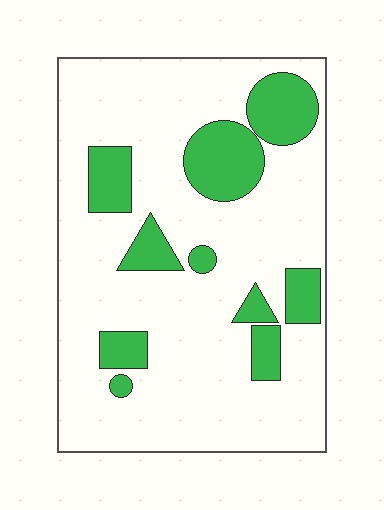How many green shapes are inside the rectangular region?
10.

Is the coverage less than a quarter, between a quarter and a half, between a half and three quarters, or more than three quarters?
Less than a quarter.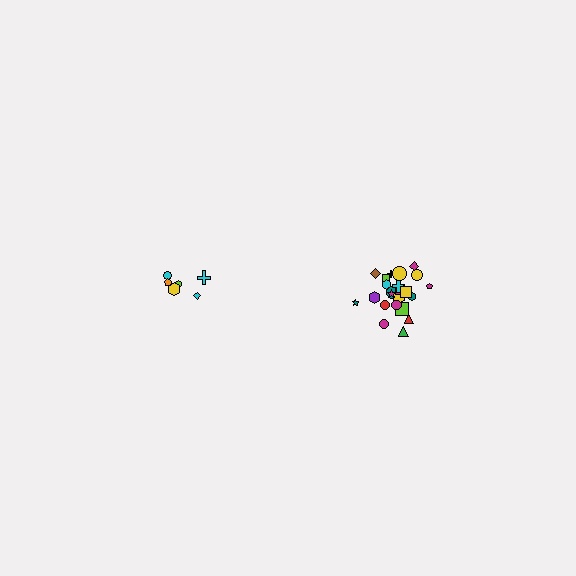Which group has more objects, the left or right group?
The right group.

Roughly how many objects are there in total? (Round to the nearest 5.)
Roughly 30 objects in total.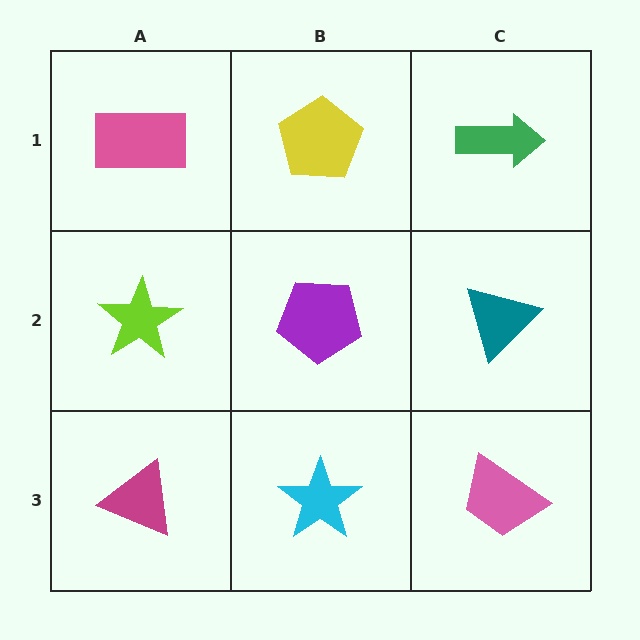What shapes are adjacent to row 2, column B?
A yellow pentagon (row 1, column B), a cyan star (row 3, column B), a lime star (row 2, column A), a teal triangle (row 2, column C).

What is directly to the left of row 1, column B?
A pink rectangle.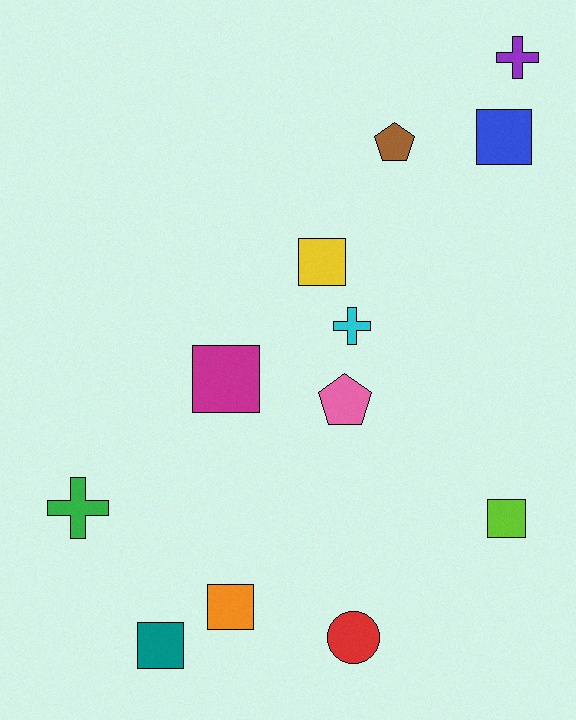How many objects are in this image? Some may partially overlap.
There are 12 objects.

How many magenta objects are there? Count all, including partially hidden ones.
There is 1 magenta object.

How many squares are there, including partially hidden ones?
There are 6 squares.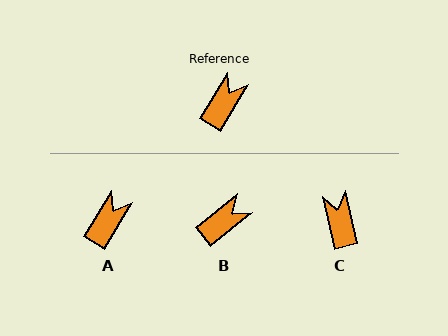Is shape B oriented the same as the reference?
No, it is off by about 21 degrees.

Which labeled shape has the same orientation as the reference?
A.